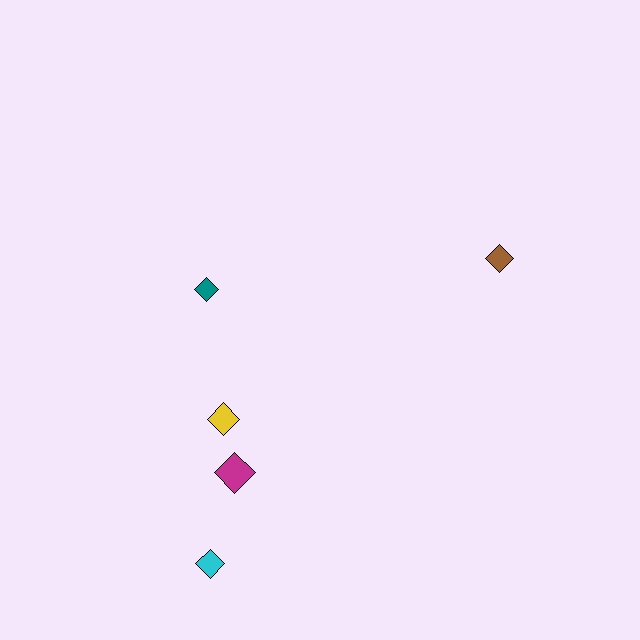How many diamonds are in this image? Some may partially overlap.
There are 5 diamonds.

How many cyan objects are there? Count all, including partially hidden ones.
There is 1 cyan object.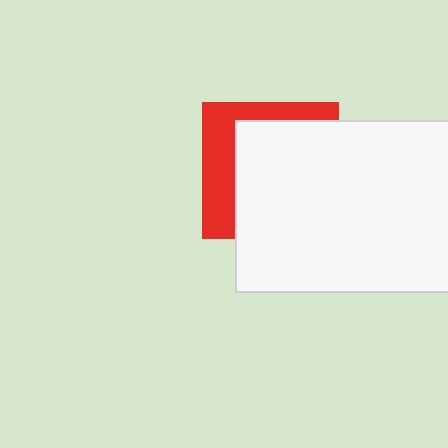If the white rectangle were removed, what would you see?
You would see the complete red square.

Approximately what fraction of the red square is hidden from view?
Roughly 66% of the red square is hidden behind the white rectangle.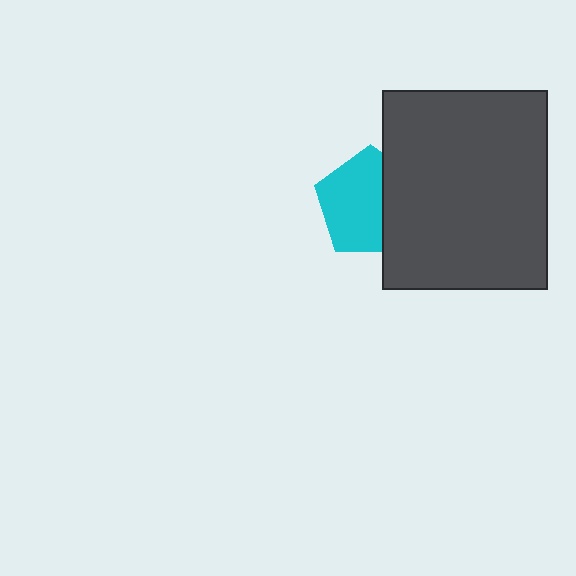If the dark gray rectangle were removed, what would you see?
You would see the complete cyan pentagon.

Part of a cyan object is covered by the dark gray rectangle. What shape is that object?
It is a pentagon.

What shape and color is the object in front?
The object in front is a dark gray rectangle.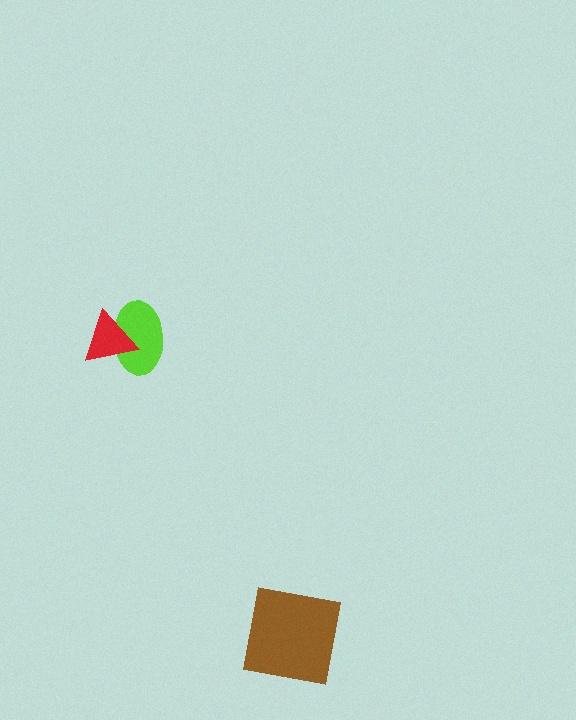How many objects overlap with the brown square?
0 objects overlap with the brown square.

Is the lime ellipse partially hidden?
Yes, it is partially covered by another shape.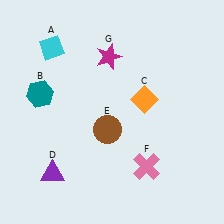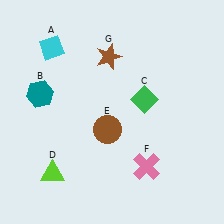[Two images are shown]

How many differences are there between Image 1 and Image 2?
There are 3 differences between the two images.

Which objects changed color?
C changed from orange to green. D changed from purple to lime. G changed from magenta to brown.